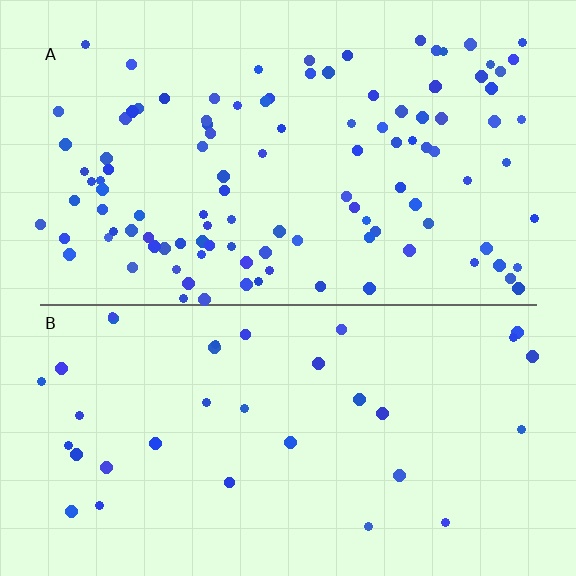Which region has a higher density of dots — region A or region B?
A (the top).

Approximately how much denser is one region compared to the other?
Approximately 3.3× — region A over region B.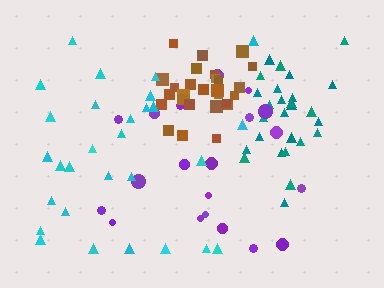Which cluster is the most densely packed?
Brown.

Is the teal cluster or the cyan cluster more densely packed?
Teal.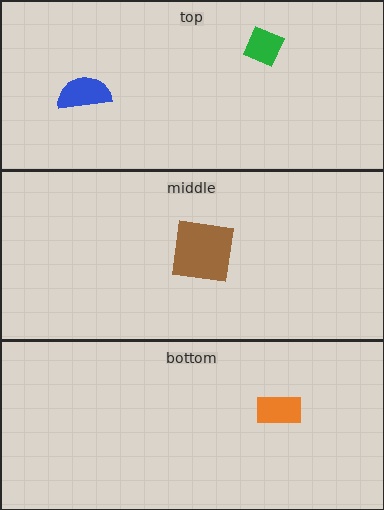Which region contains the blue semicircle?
The top region.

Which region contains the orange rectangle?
The bottom region.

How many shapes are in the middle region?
1.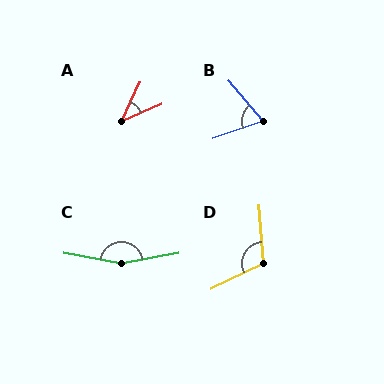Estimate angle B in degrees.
Approximately 69 degrees.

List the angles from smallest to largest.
A (41°), B (69°), D (112°), C (159°).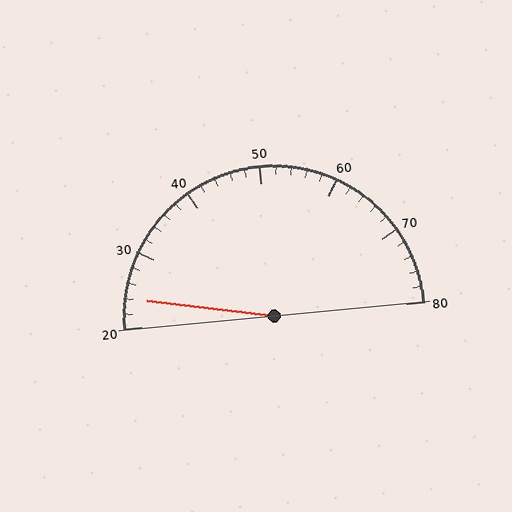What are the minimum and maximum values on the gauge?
The gauge ranges from 20 to 80.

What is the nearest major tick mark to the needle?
The nearest major tick mark is 20.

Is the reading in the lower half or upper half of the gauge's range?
The reading is in the lower half of the range (20 to 80).